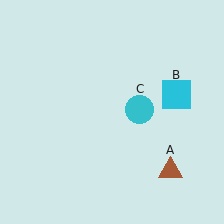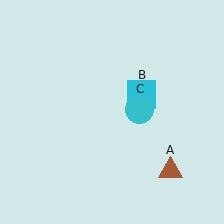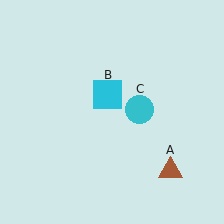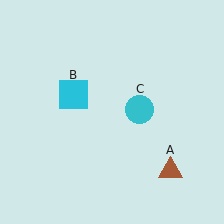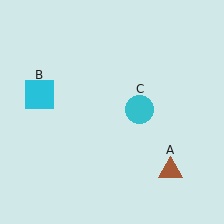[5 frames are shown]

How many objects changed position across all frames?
1 object changed position: cyan square (object B).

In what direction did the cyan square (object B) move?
The cyan square (object B) moved left.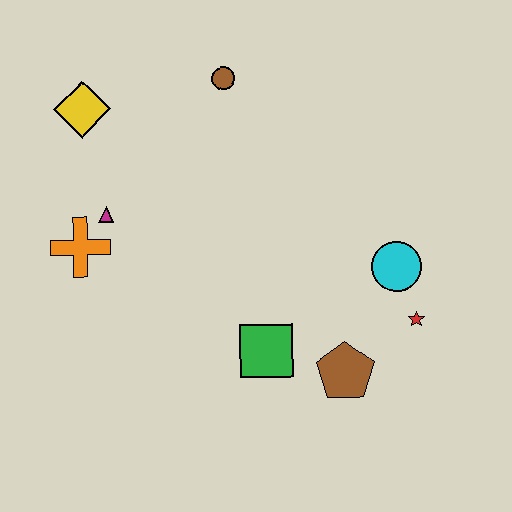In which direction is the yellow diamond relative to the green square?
The yellow diamond is above the green square.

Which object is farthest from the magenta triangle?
The red star is farthest from the magenta triangle.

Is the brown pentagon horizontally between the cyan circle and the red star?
No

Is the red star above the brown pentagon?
Yes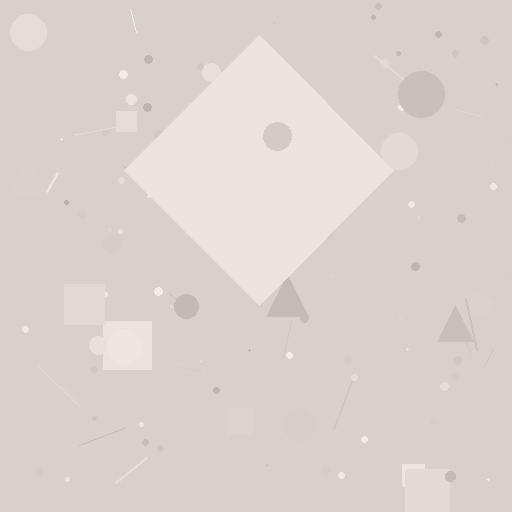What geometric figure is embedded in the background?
A diamond is embedded in the background.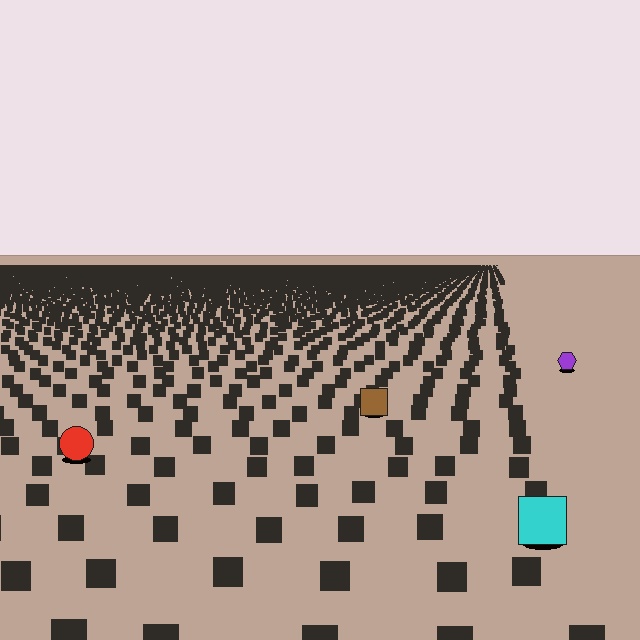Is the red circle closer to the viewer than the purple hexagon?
Yes. The red circle is closer — you can tell from the texture gradient: the ground texture is coarser near it.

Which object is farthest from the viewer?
The purple hexagon is farthest from the viewer. It appears smaller and the ground texture around it is denser.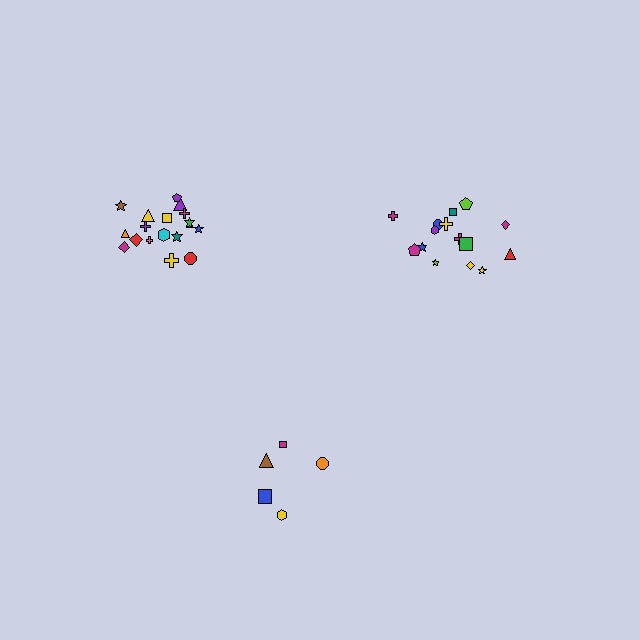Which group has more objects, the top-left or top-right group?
The top-left group.